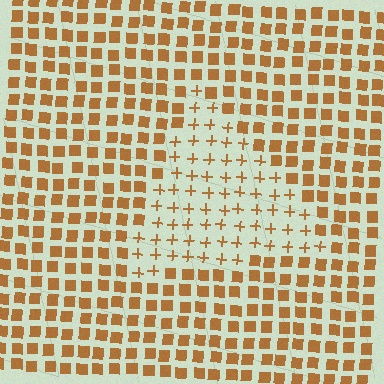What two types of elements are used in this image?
The image uses plus signs inside the triangle region and squares outside it.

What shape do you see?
I see a triangle.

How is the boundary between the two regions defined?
The boundary is defined by a change in element shape: plus signs inside vs. squares outside. All elements share the same color and spacing.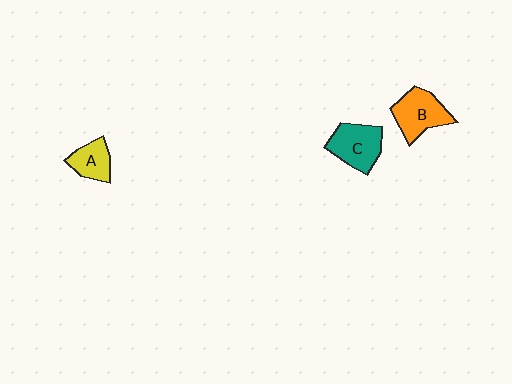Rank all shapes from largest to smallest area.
From largest to smallest: B (orange), C (teal), A (yellow).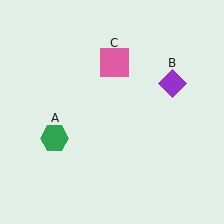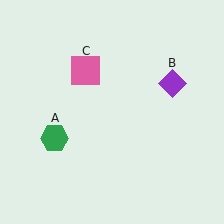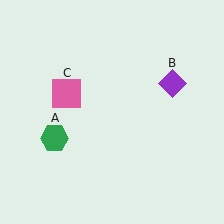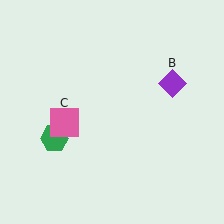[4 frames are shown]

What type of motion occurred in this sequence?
The pink square (object C) rotated counterclockwise around the center of the scene.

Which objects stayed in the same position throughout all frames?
Green hexagon (object A) and purple diamond (object B) remained stationary.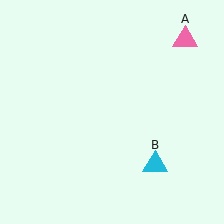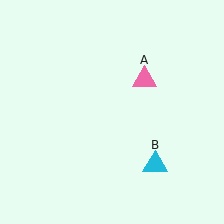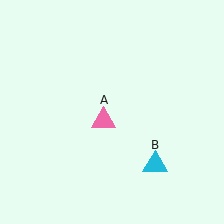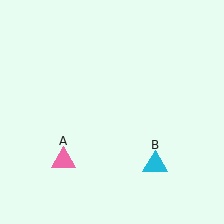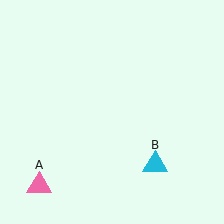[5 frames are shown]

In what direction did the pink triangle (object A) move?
The pink triangle (object A) moved down and to the left.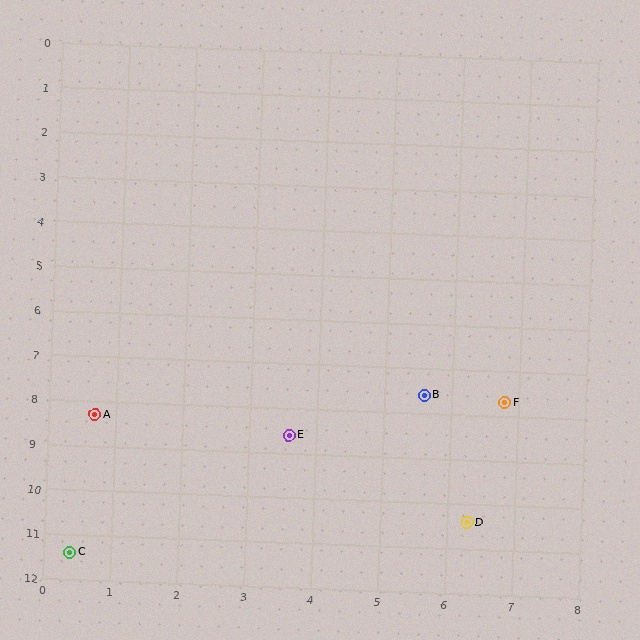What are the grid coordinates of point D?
Point D is at approximately (6.3, 10.4).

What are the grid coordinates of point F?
Point F is at approximately (6.8, 7.7).